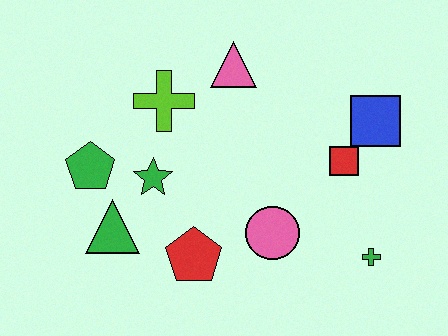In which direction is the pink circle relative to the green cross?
The pink circle is to the left of the green cross.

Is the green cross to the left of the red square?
No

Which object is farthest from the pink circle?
The green pentagon is farthest from the pink circle.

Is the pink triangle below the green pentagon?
No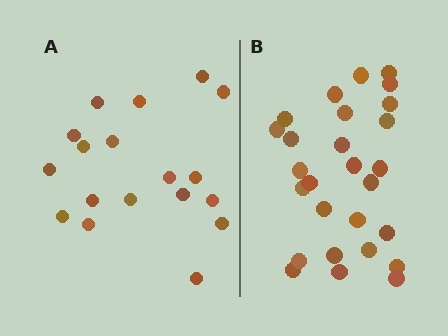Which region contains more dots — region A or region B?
Region B (the right region) has more dots.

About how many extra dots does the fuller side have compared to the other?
Region B has roughly 8 or so more dots than region A.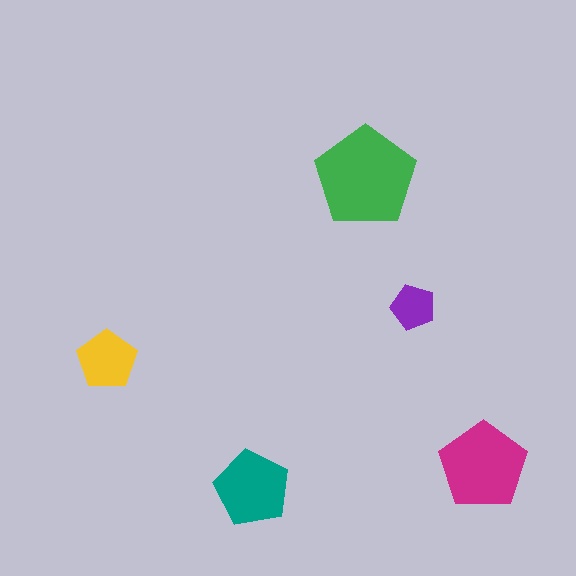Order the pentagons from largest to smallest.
the green one, the magenta one, the teal one, the yellow one, the purple one.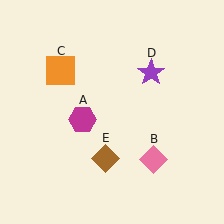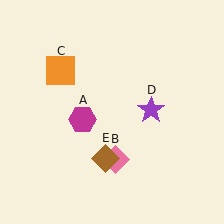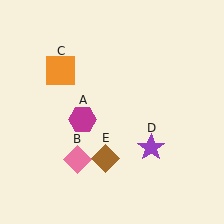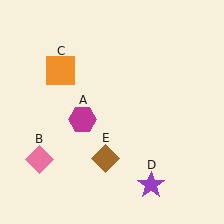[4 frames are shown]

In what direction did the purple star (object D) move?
The purple star (object D) moved down.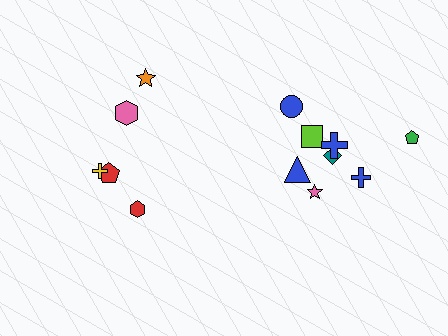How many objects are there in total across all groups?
There are 13 objects.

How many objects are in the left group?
There are 5 objects.